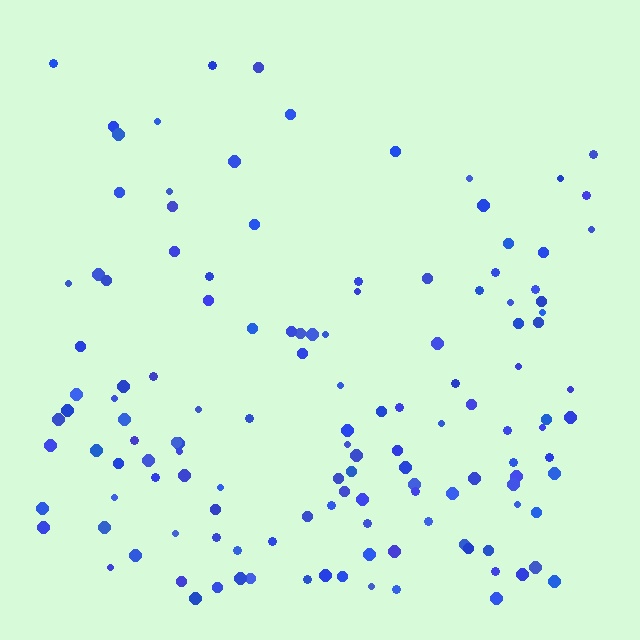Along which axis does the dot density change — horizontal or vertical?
Vertical.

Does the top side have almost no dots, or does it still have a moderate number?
Still a moderate number, just noticeably fewer than the bottom.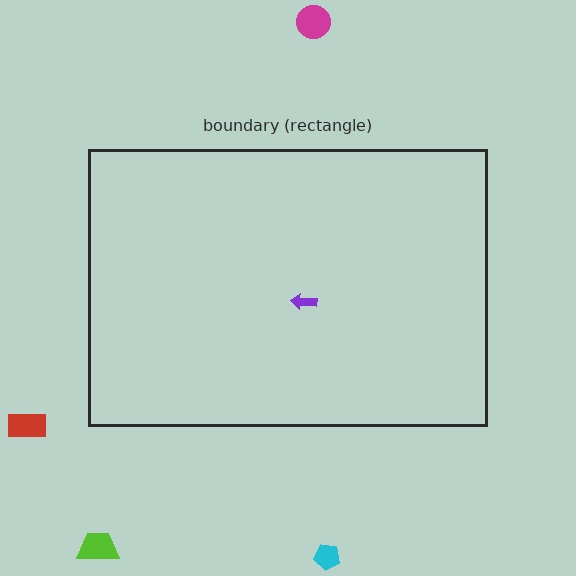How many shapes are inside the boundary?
1 inside, 4 outside.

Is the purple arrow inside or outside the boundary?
Inside.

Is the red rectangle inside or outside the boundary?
Outside.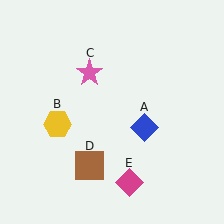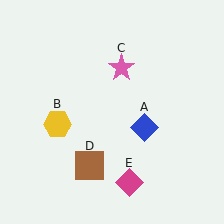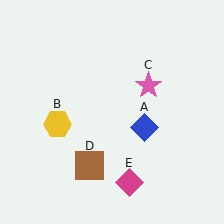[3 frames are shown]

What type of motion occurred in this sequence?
The pink star (object C) rotated clockwise around the center of the scene.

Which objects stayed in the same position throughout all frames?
Blue diamond (object A) and yellow hexagon (object B) and brown square (object D) and magenta diamond (object E) remained stationary.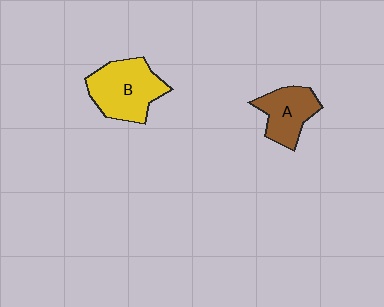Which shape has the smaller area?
Shape A (brown).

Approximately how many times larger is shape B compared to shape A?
Approximately 1.4 times.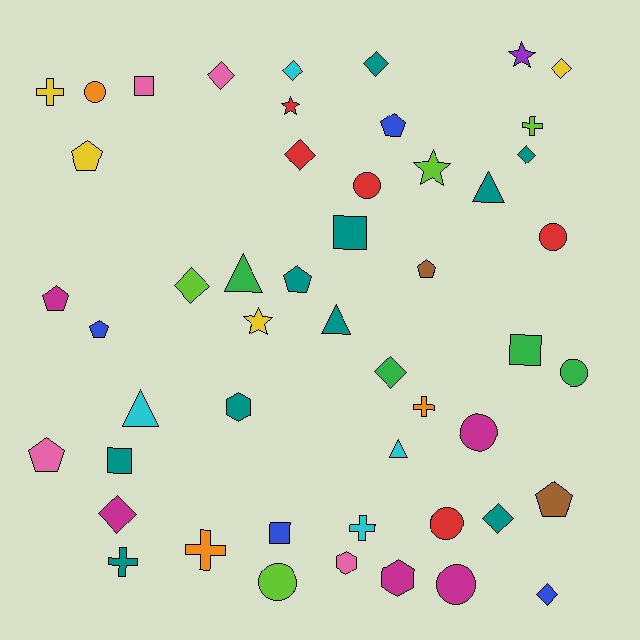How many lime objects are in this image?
There are 4 lime objects.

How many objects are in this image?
There are 50 objects.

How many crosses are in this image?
There are 6 crosses.